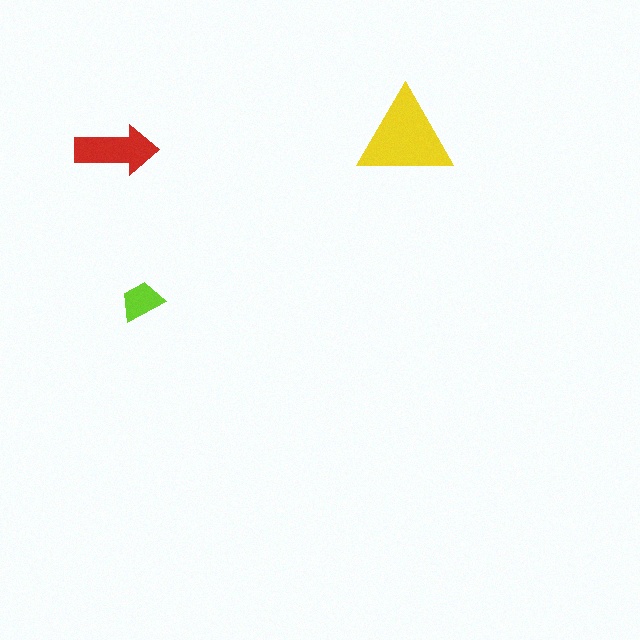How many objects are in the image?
There are 3 objects in the image.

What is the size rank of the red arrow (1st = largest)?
2nd.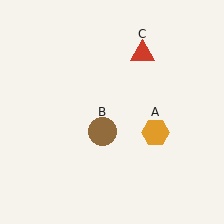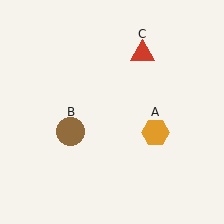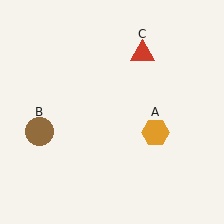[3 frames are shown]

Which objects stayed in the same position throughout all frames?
Orange hexagon (object A) and red triangle (object C) remained stationary.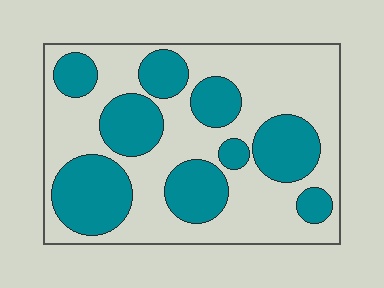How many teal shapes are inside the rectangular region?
9.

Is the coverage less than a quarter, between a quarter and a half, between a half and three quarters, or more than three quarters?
Between a quarter and a half.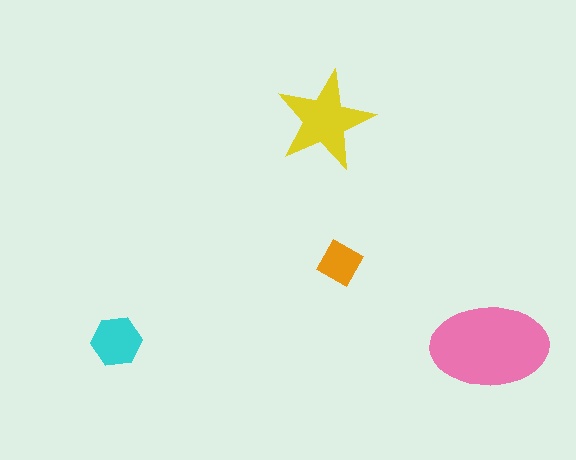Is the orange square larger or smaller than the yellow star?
Smaller.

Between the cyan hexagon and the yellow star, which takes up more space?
The yellow star.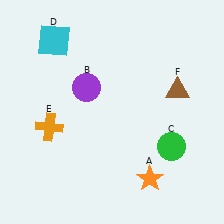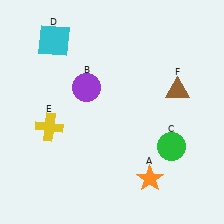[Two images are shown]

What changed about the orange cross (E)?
In Image 1, E is orange. In Image 2, it changed to yellow.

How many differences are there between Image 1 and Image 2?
There is 1 difference between the two images.